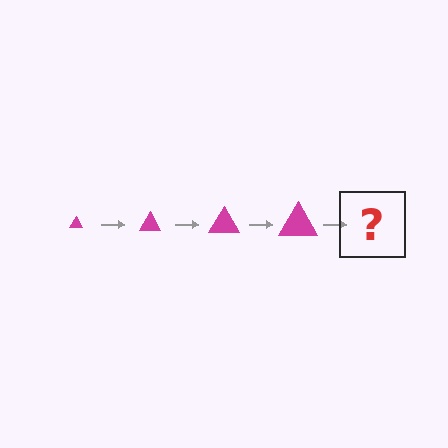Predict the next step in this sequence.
The next step is a magenta triangle, larger than the previous one.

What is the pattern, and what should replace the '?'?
The pattern is that the triangle gets progressively larger each step. The '?' should be a magenta triangle, larger than the previous one.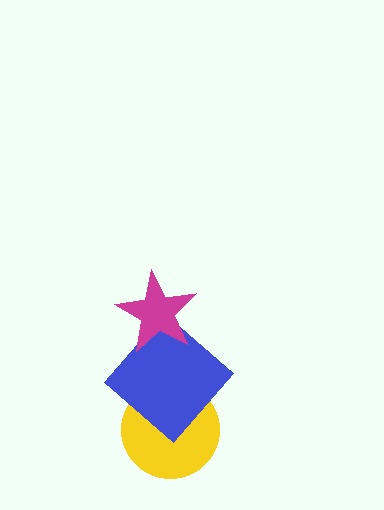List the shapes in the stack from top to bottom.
From top to bottom: the magenta star, the blue diamond, the yellow circle.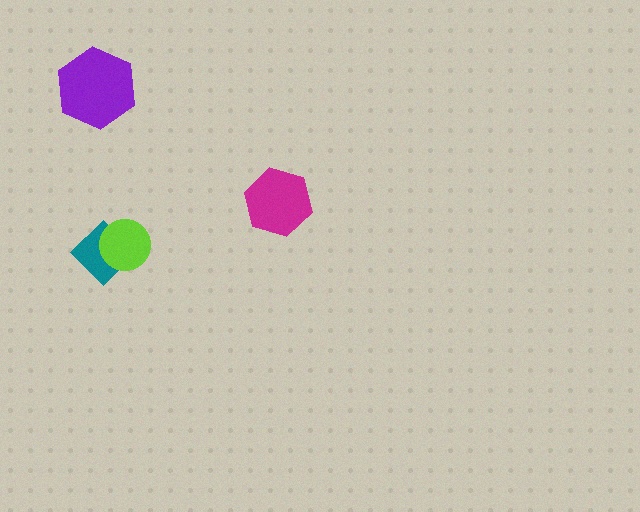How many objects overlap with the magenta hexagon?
0 objects overlap with the magenta hexagon.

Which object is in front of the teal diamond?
The lime circle is in front of the teal diamond.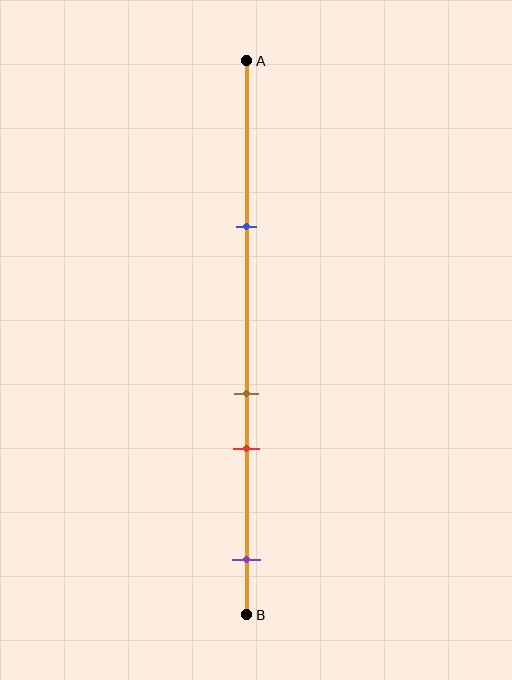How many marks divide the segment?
There are 4 marks dividing the segment.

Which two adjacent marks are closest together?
The brown and red marks are the closest adjacent pair.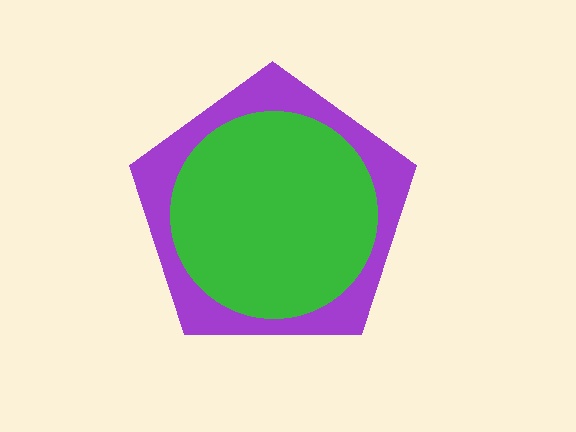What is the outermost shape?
The purple pentagon.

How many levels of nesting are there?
2.